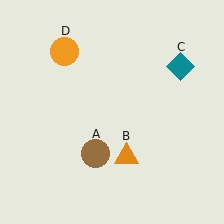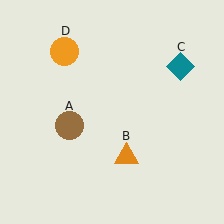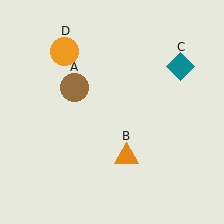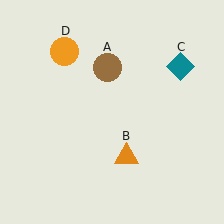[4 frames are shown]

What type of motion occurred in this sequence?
The brown circle (object A) rotated clockwise around the center of the scene.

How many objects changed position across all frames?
1 object changed position: brown circle (object A).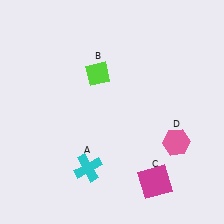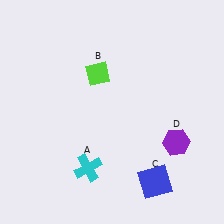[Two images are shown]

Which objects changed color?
C changed from magenta to blue. D changed from pink to purple.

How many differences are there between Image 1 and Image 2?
There are 2 differences between the two images.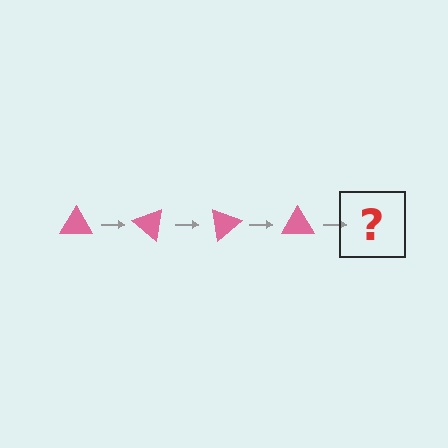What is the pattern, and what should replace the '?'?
The pattern is that the triangle rotates 40 degrees each step. The '?' should be a pink triangle rotated 160 degrees.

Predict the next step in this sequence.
The next step is a pink triangle rotated 160 degrees.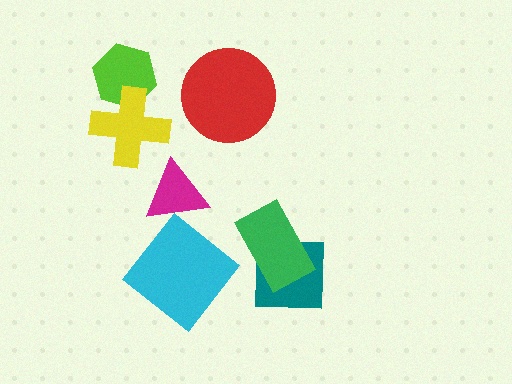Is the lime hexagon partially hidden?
Yes, it is partially covered by another shape.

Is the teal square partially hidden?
Yes, it is partially covered by another shape.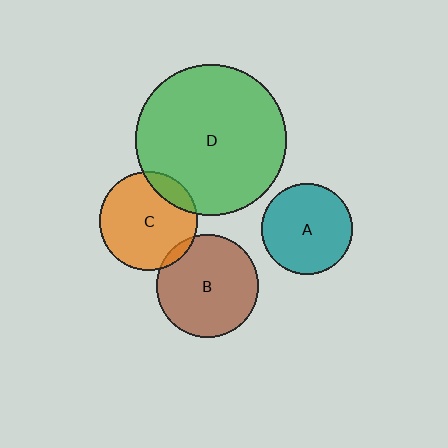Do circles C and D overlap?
Yes.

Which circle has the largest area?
Circle D (green).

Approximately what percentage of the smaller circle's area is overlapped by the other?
Approximately 15%.